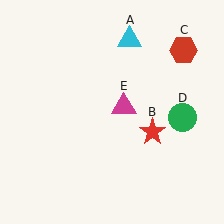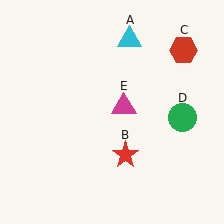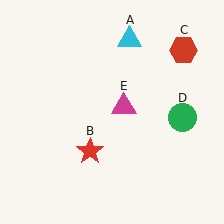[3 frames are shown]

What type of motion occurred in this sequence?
The red star (object B) rotated clockwise around the center of the scene.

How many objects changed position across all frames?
1 object changed position: red star (object B).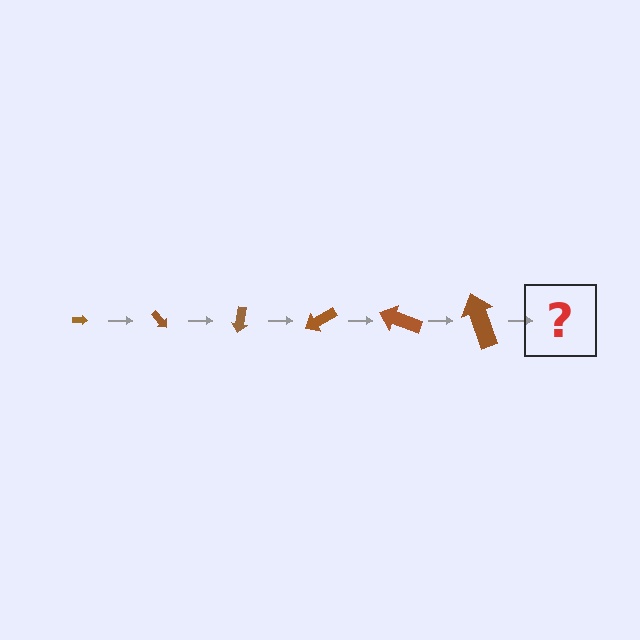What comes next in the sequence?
The next element should be an arrow, larger than the previous one and rotated 300 degrees from the start.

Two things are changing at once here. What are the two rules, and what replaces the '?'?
The two rules are that the arrow grows larger each step and it rotates 50 degrees each step. The '?' should be an arrow, larger than the previous one and rotated 300 degrees from the start.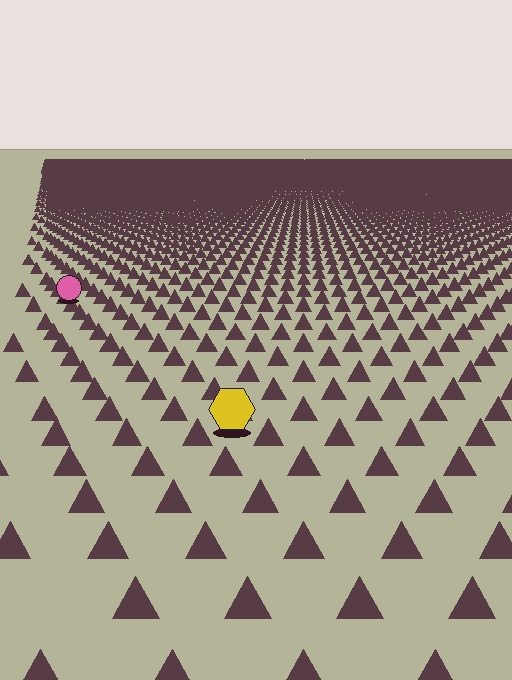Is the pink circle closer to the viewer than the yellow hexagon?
No. The yellow hexagon is closer — you can tell from the texture gradient: the ground texture is coarser near it.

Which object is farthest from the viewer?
The pink circle is farthest from the viewer. It appears smaller and the ground texture around it is denser.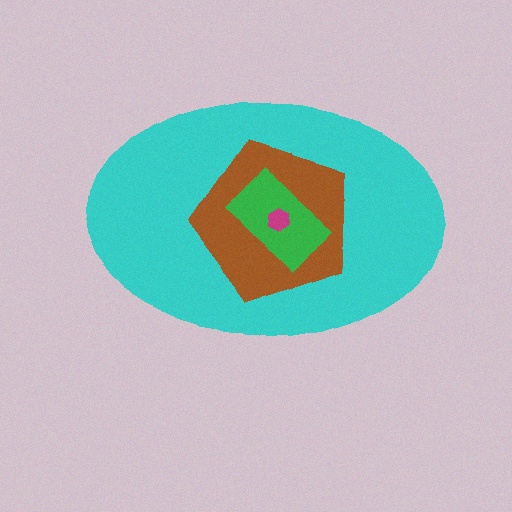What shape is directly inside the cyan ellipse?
The brown pentagon.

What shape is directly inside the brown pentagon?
The green rectangle.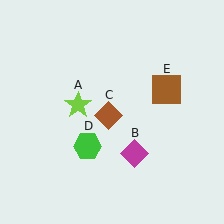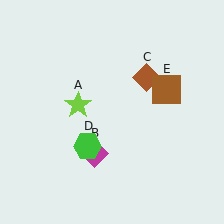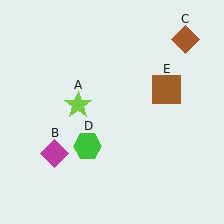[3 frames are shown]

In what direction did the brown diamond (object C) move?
The brown diamond (object C) moved up and to the right.